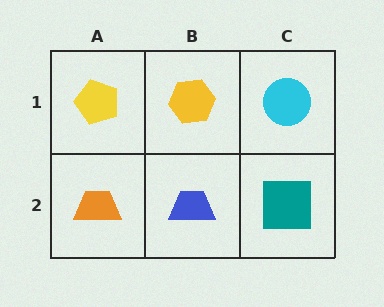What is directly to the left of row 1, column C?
A yellow hexagon.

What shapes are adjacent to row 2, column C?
A cyan circle (row 1, column C), a blue trapezoid (row 2, column B).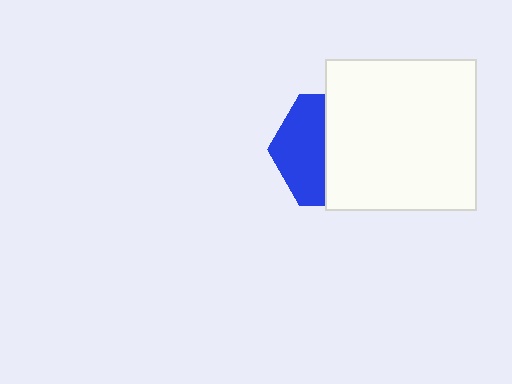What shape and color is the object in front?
The object in front is a white square.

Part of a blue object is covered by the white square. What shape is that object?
It is a hexagon.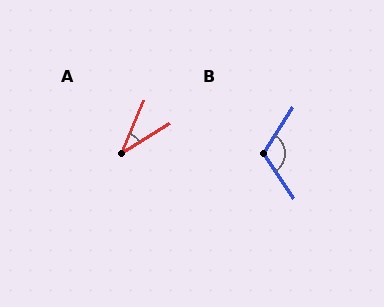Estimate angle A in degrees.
Approximately 35 degrees.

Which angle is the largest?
B, at approximately 113 degrees.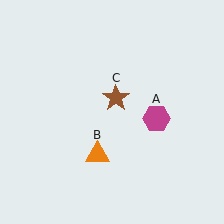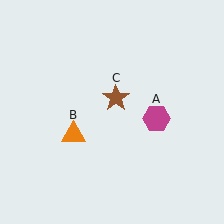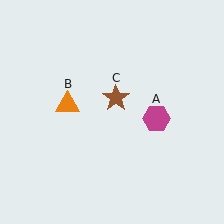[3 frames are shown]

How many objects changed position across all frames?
1 object changed position: orange triangle (object B).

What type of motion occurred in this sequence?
The orange triangle (object B) rotated clockwise around the center of the scene.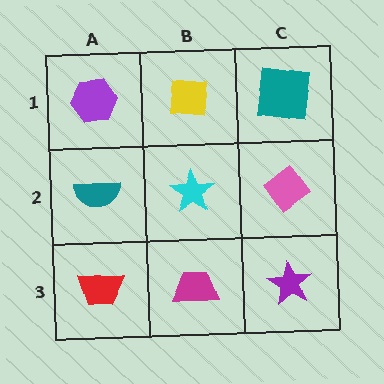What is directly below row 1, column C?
A pink diamond.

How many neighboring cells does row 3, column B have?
3.